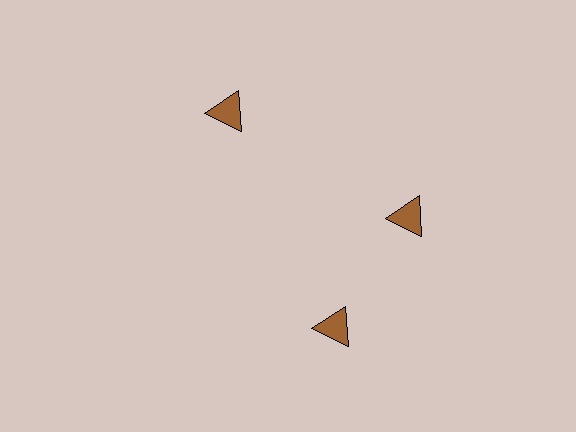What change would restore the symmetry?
The symmetry would be restored by rotating it back into even spacing with its neighbors so that all 3 triangles sit at equal angles and equal distance from the center.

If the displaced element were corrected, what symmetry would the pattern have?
It would have 3-fold rotational symmetry — the pattern would map onto itself every 120 degrees.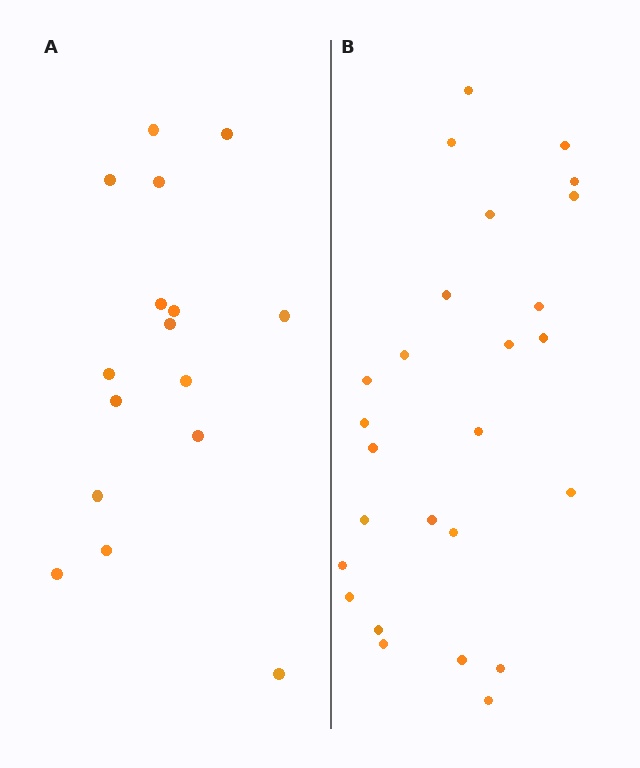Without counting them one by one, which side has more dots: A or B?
Region B (the right region) has more dots.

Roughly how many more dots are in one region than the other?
Region B has roughly 10 or so more dots than region A.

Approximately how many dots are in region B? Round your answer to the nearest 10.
About 30 dots. (The exact count is 26, which rounds to 30.)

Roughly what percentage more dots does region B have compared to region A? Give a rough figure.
About 60% more.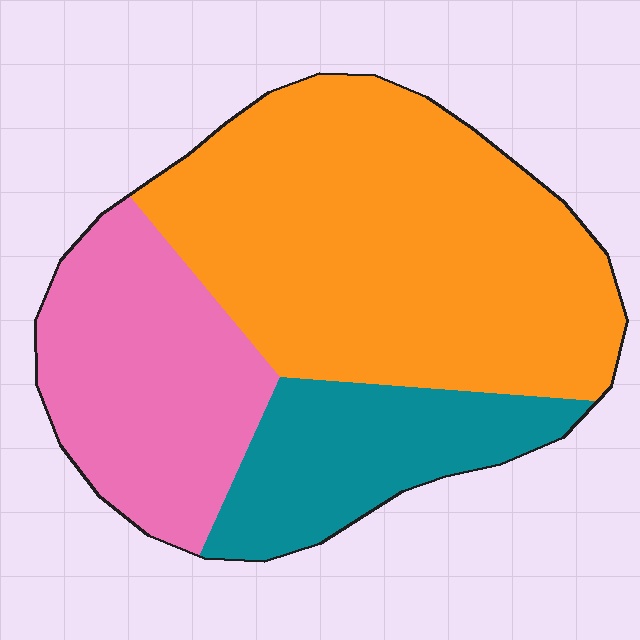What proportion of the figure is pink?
Pink covers 27% of the figure.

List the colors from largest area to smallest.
From largest to smallest: orange, pink, teal.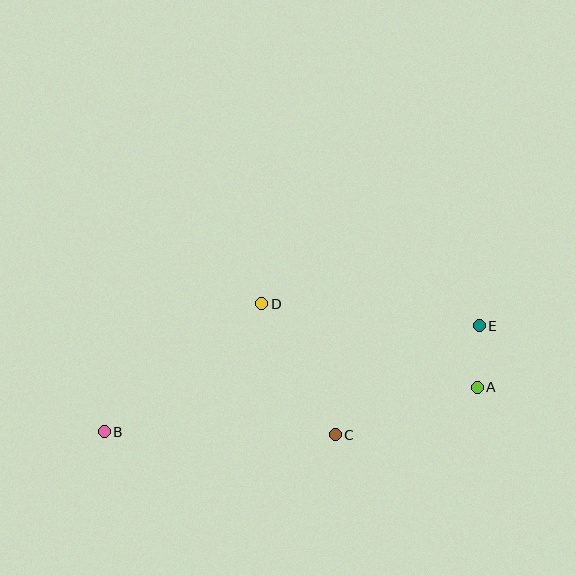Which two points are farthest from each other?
Points B and E are farthest from each other.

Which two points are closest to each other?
Points A and E are closest to each other.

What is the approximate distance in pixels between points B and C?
The distance between B and C is approximately 231 pixels.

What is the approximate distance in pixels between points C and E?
The distance between C and E is approximately 180 pixels.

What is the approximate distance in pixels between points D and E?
The distance between D and E is approximately 219 pixels.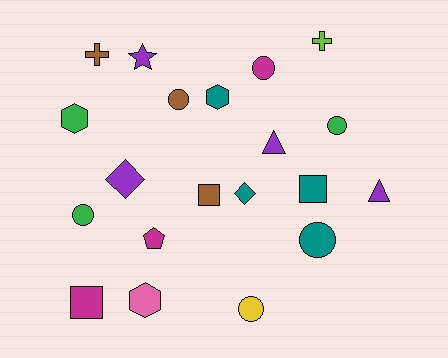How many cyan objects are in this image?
There are no cyan objects.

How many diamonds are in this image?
There are 2 diamonds.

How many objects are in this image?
There are 20 objects.